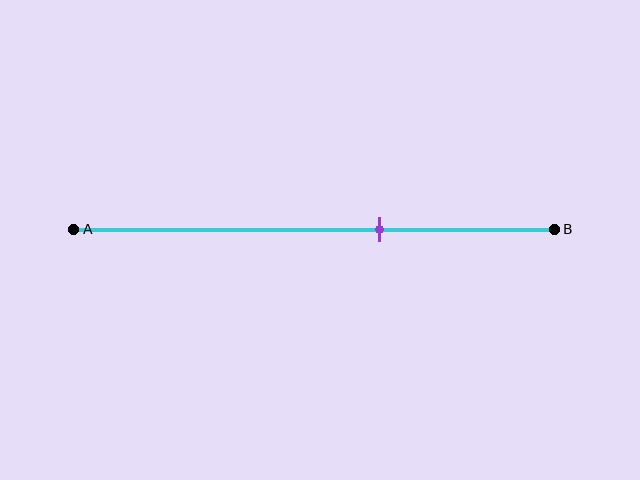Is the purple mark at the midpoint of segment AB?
No, the mark is at about 65% from A, not at the 50% midpoint.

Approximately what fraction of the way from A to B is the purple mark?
The purple mark is approximately 65% of the way from A to B.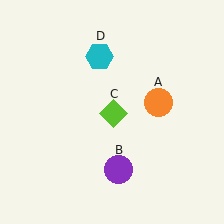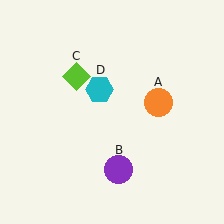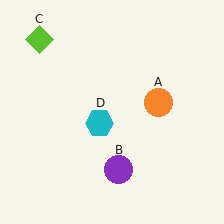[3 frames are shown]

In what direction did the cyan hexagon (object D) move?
The cyan hexagon (object D) moved down.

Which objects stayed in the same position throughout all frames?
Orange circle (object A) and purple circle (object B) remained stationary.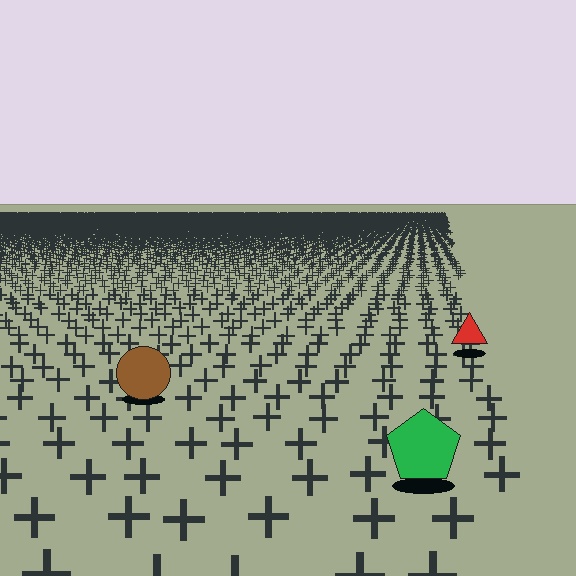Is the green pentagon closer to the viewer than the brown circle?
Yes. The green pentagon is closer — you can tell from the texture gradient: the ground texture is coarser near it.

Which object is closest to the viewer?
The green pentagon is closest. The texture marks near it are larger and more spread out.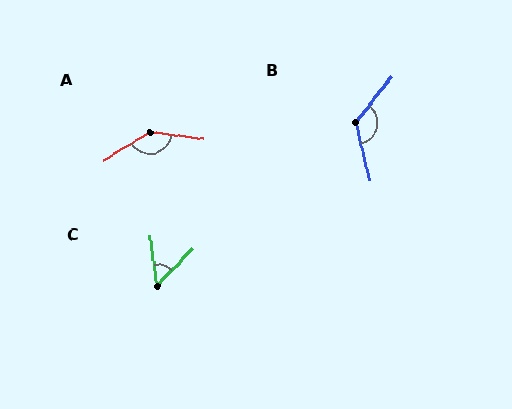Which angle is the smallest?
C, at approximately 52 degrees.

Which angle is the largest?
A, at approximately 141 degrees.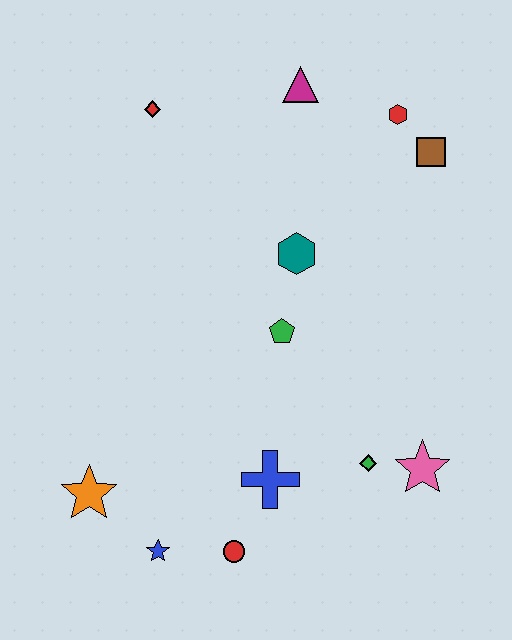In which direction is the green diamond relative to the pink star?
The green diamond is to the left of the pink star.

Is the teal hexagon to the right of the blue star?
Yes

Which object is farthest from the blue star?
The red hexagon is farthest from the blue star.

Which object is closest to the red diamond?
The magenta triangle is closest to the red diamond.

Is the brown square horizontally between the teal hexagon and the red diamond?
No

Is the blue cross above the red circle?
Yes